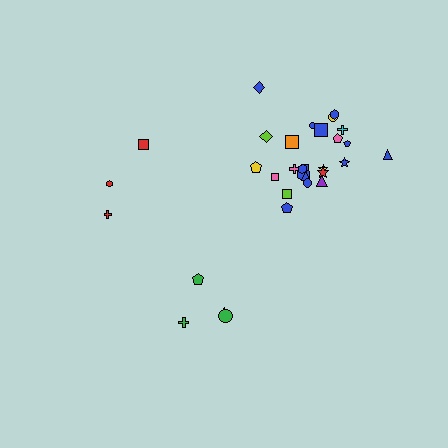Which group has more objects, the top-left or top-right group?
The top-right group.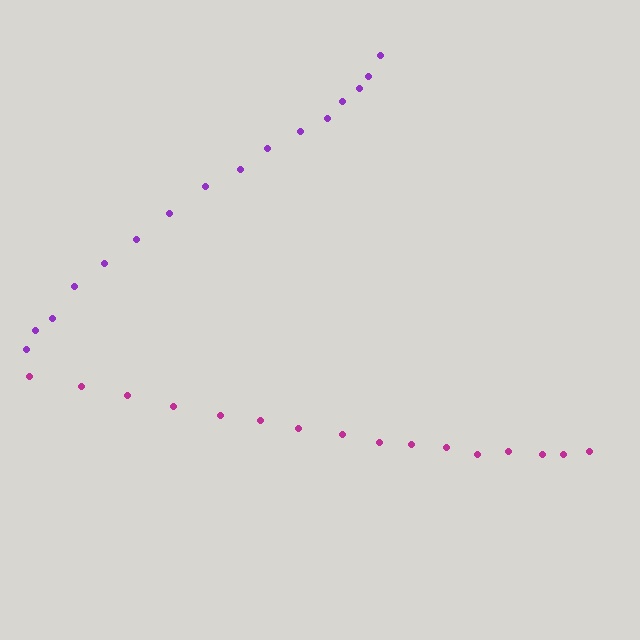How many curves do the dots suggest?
There are 2 distinct paths.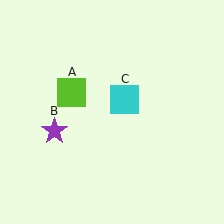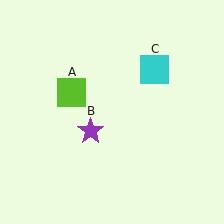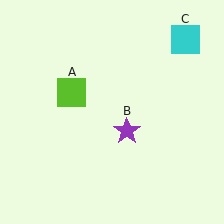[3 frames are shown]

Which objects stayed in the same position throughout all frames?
Lime square (object A) remained stationary.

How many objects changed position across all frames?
2 objects changed position: purple star (object B), cyan square (object C).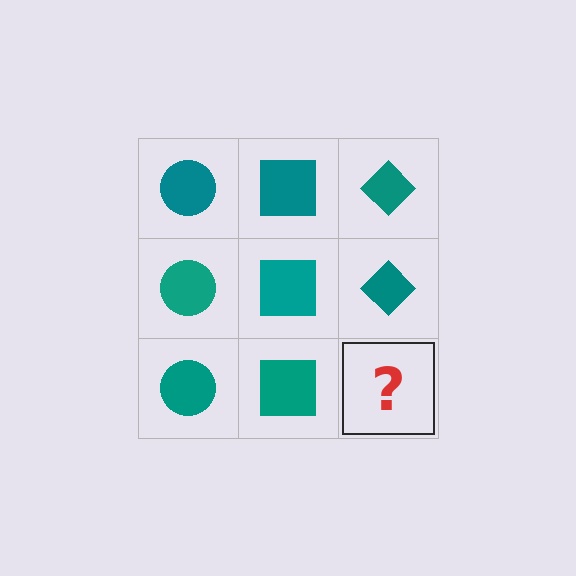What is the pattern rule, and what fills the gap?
The rule is that each column has a consistent shape. The gap should be filled with a teal diamond.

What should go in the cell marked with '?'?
The missing cell should contain a teal diamond.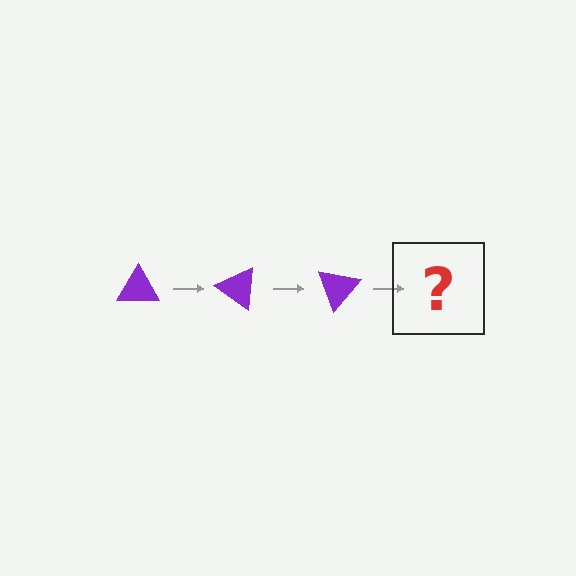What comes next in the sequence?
The next element should be a purple triangle rotated 105 degrees.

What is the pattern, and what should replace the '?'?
The pattern is that the triangle rotates 35 degrees each step. The '?' should be a purple triangle rotated 105 degrees.